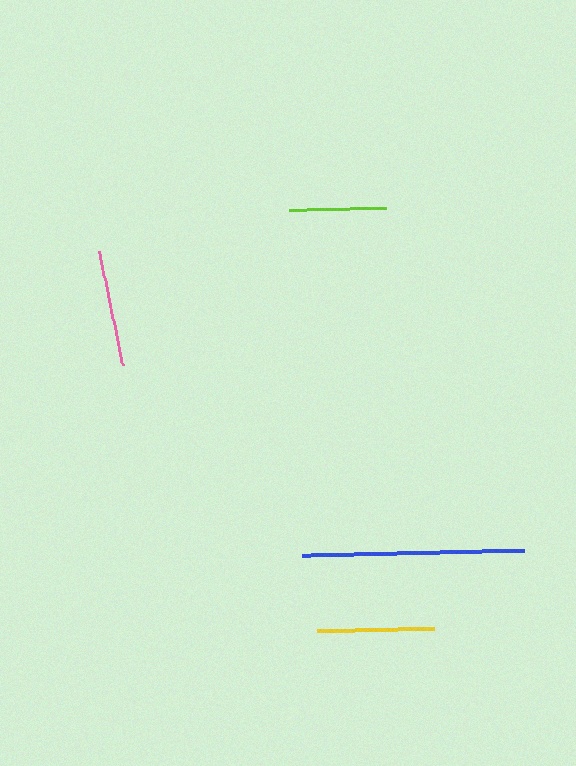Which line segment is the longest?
The blue line is the longest at approximately 223 pixels.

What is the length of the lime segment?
The lime segment is approximately 97 pixels long.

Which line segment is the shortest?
The lime line is the shortest at approximately 97 pixels.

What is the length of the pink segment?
The pink segment is approximately 116 pixels long.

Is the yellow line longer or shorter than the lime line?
The yellow line is longer than the lime line.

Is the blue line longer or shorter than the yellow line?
The blue line is longer than the yellow line.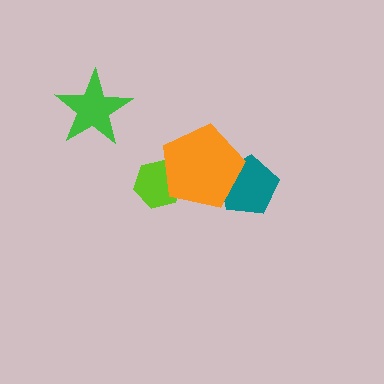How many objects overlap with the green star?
0 objects overlap with the green star.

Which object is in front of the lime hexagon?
The orange pentagon is in front of the lime hexagon.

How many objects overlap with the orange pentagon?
2 objects overlap with the orange pentagon.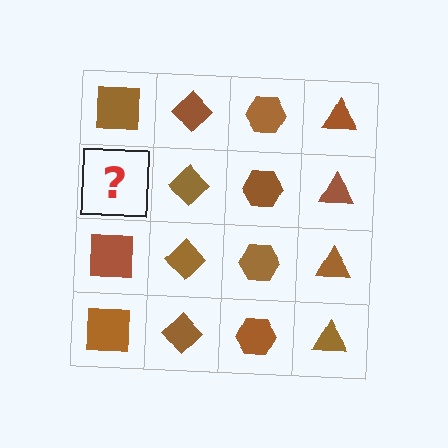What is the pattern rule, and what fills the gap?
The rule is that each column has a consistent shape. The gap should be filled with a brown square.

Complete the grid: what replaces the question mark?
The question mark should be replaced with a brown square.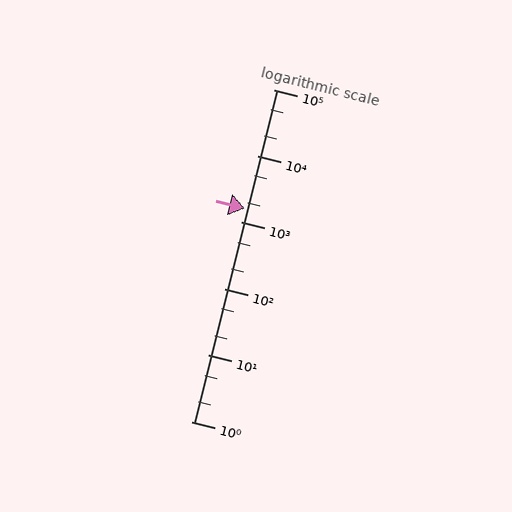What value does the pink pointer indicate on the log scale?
The pointer indicates approximately 1600.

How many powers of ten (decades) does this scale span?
The scale spans 5 decades, from 1 to 100000.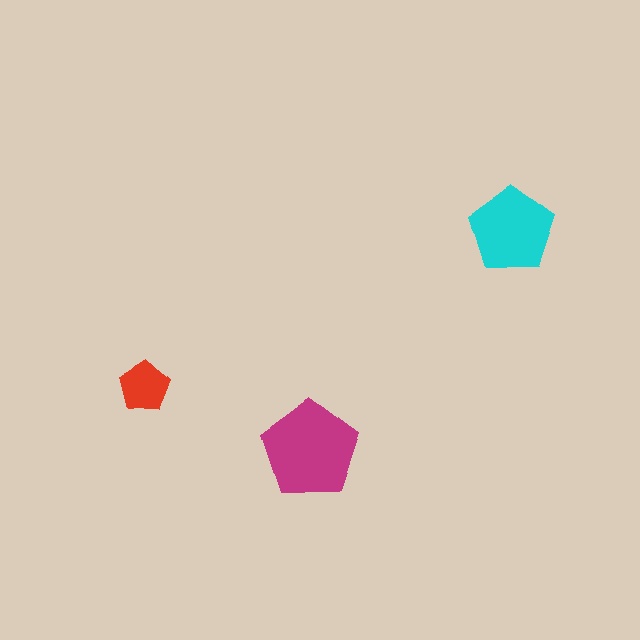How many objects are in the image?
There are 3 objects in the image.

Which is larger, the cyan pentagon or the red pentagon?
The cyan one.